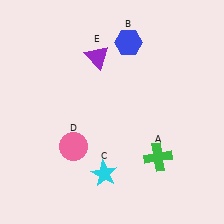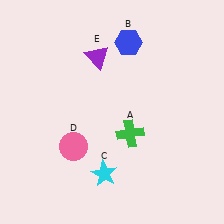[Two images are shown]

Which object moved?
The green cross (A) moved left.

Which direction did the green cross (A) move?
The green cross (A) moved left.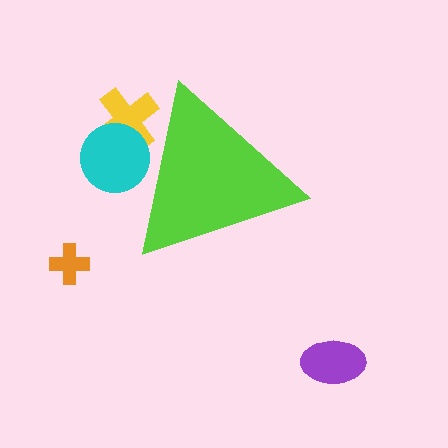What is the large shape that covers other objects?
A lime triangle.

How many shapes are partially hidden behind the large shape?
2 shapes are partially hidden.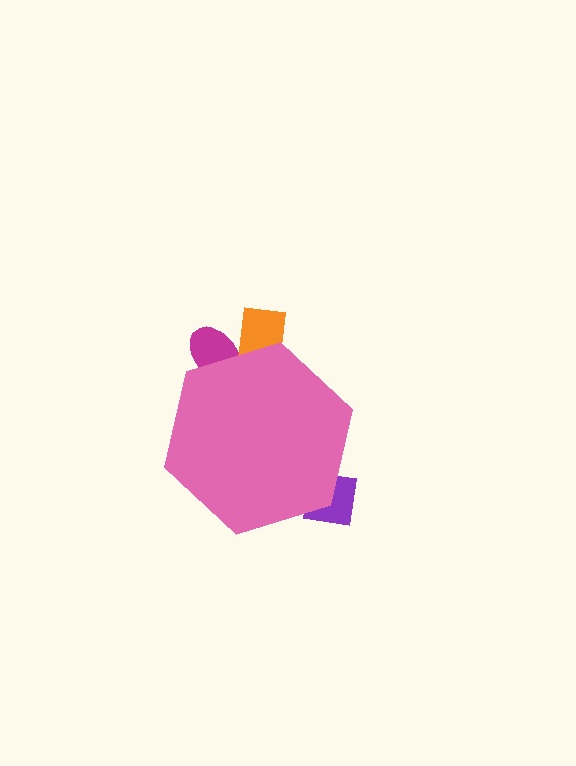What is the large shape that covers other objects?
A pink hexagon.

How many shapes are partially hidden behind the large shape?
3 shapes are partially hidden.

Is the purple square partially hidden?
Yes, the purple square is partially hidden behind the pink hexagon.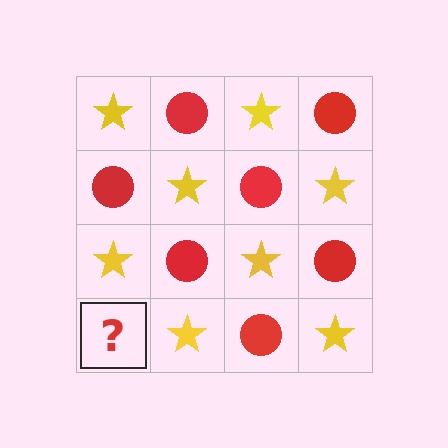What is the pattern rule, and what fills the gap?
The rule is that it alternates yellow star and red circle in a checkerboard pattern. The gap should be filled with a red circle.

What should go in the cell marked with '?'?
The missing cell should contain a red circle.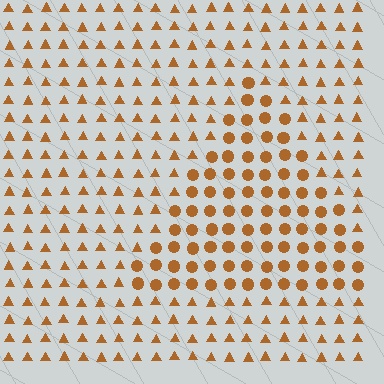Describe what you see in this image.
The image is filled with small brown elements arranged in a uniform grid. A triangle-shaped region contains circles, while the surrounding area contains triangles. The boundary is defined purely by the change in element shape.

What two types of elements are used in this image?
The image uses circles inside the triangle region and triangles outside it.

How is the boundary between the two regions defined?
The boundary is defined by a change in element shape: circles inside vs. triangles outside. All elements share the same color and spacing.